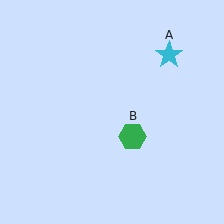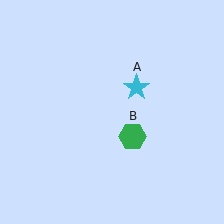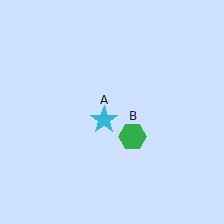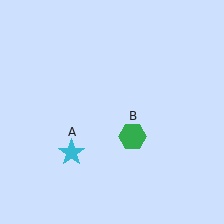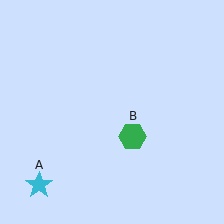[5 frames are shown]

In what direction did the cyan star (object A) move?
The cyan star (object A) moved down and to the left.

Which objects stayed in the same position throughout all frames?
Green hexagon (object B) remained stationary.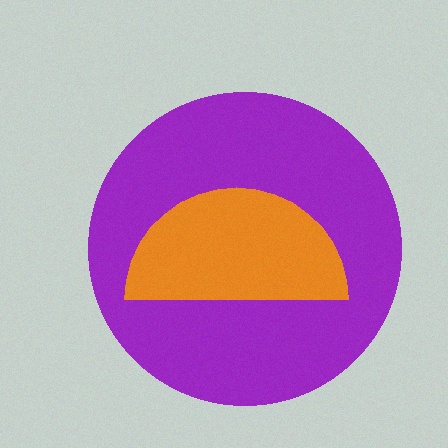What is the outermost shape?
The purple circle.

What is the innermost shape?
The orange semicircle.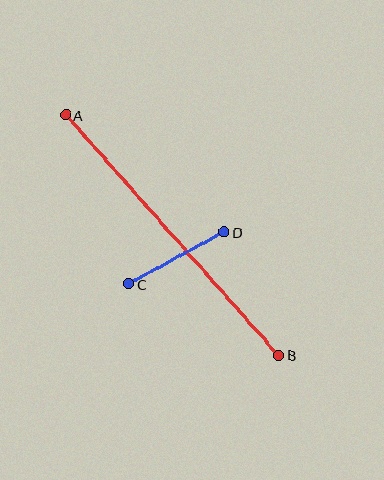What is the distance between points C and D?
The distance is approximately 109 pixels.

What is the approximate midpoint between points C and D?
The midpoint is at approximately (176, 258) pixels.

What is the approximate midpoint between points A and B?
The midpoint is at approximately (172, 235) pixels.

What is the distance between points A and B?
The distance is approximately 321 pixels.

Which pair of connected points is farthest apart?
Points A and B are farthest apart.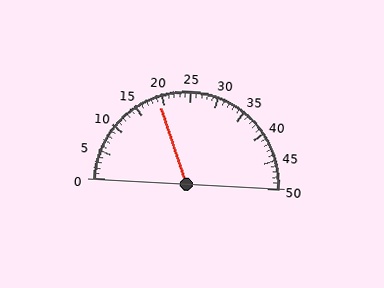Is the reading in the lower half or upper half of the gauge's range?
The reading is in the lower half of the range (0 to 50).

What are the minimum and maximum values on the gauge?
The gauge ranges from 0 to 50.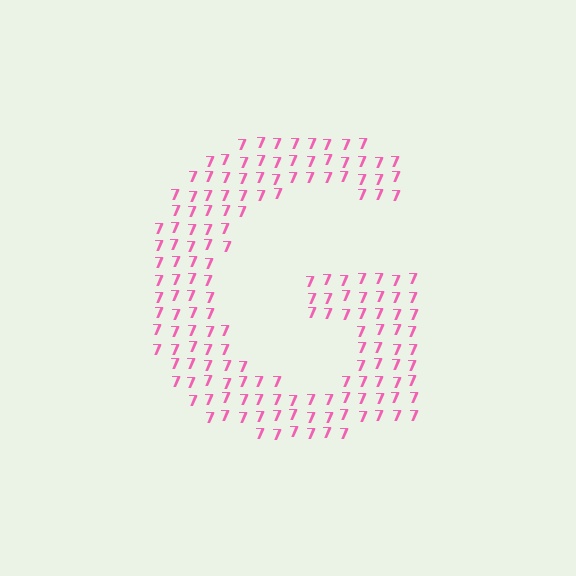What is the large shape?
The large shape is the letter G.